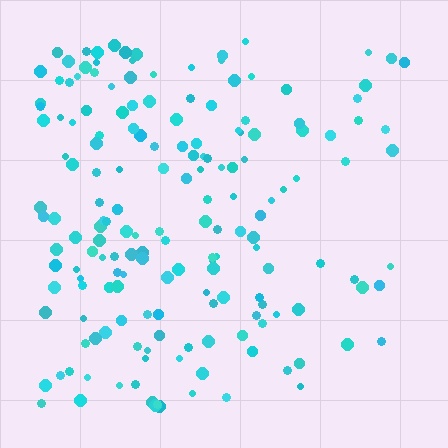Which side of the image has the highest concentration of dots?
The left.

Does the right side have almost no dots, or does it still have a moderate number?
Still a moderate number, just noticeably fewer than the left.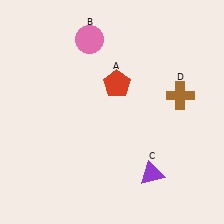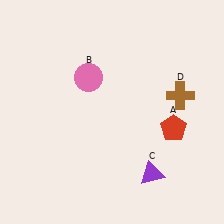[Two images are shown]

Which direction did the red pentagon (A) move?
The red pentagon (A) moved right.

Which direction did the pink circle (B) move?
The pink circle (B) moved down.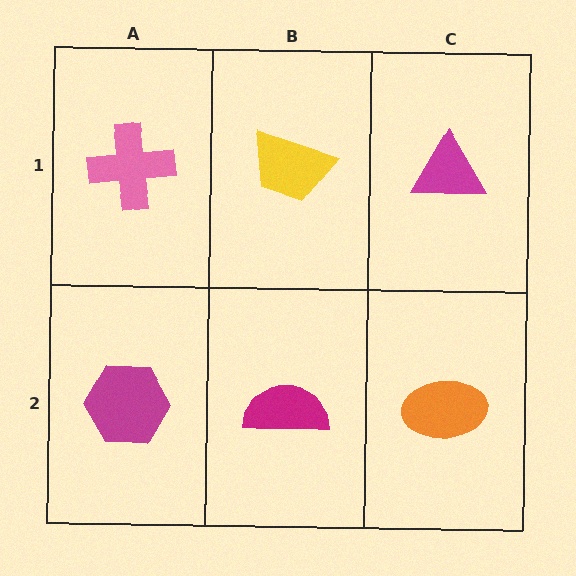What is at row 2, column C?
An orange ellipse.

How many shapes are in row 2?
3 shapes.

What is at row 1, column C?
A magenta triangle.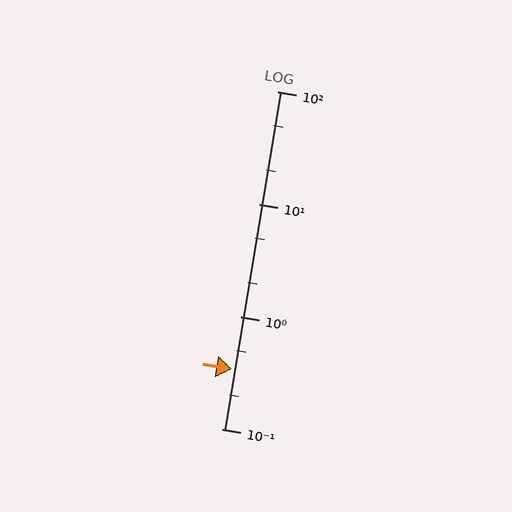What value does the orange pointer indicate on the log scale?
The pointer indicates approximately 0.34.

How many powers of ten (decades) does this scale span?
The scale spans 3 decades, from 0.1 to 100.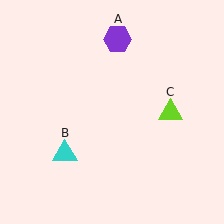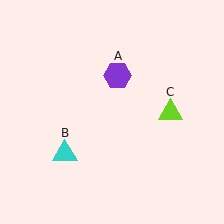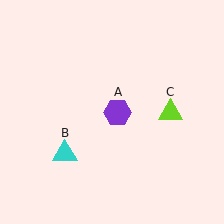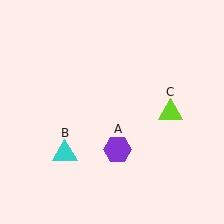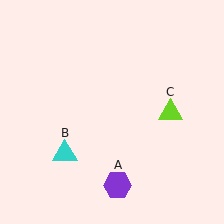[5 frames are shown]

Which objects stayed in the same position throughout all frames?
Cyan triangle (object B) and lime triangle (object C) remained stationary.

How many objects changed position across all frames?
1 object changed position: purple hexagon (object A).